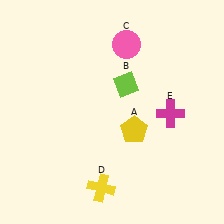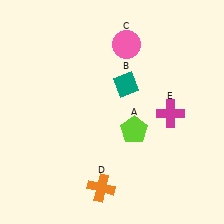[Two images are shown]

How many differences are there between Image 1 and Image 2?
There are 3 differences between the two images.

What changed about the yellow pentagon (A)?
In Image 1, A is yellow. In Image 2, it changed to lime.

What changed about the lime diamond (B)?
In Image 1, B is lime. In Image 2, it changed to teal.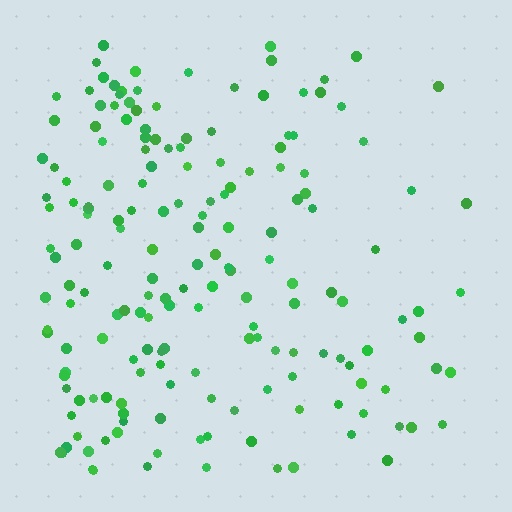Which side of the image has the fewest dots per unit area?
The right.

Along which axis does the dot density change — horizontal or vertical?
Horizontal.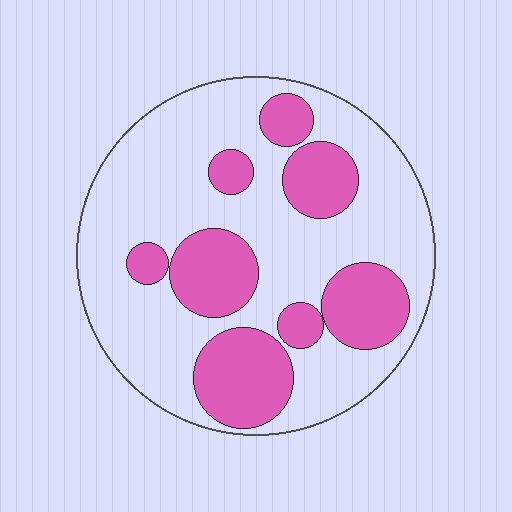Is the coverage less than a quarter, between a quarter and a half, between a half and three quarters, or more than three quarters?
Between a quarter and a half.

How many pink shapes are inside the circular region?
8.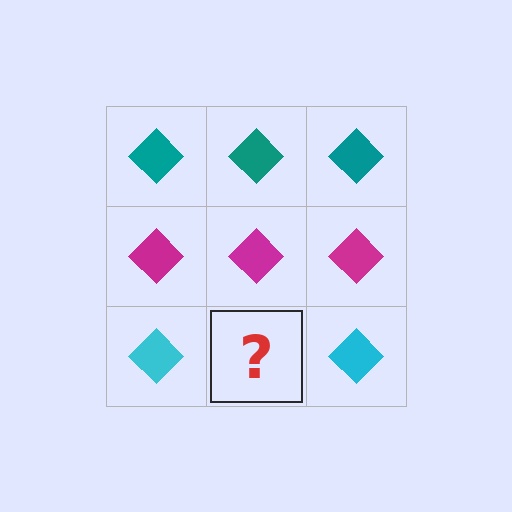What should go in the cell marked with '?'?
The missing cell should contain a cyan diamond.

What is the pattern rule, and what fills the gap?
The rule is that each row has a consistent color. The gap should be filled with a cyan diamond.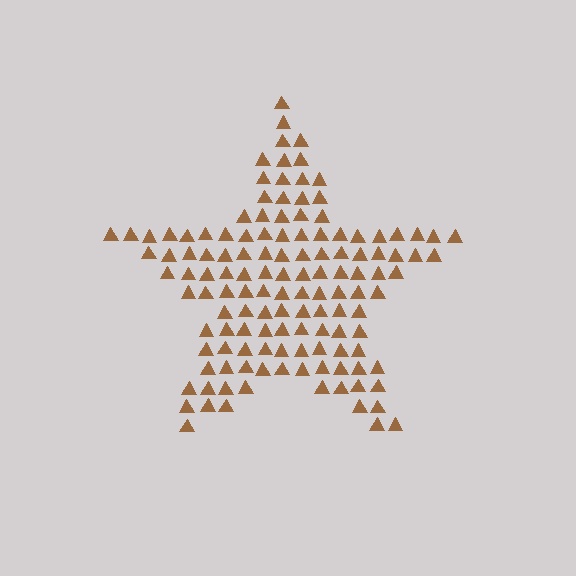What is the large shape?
The large shape is a star.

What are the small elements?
The small elements are triangles.